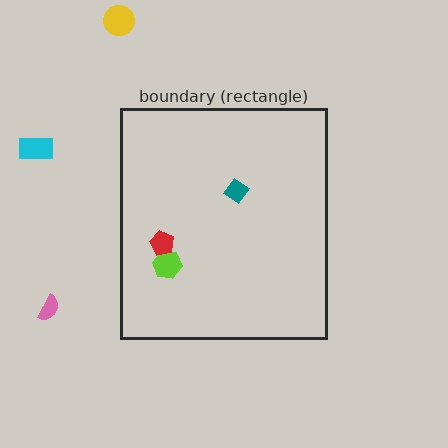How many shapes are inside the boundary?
3 inside, 3 outside.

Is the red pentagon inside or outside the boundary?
Inside.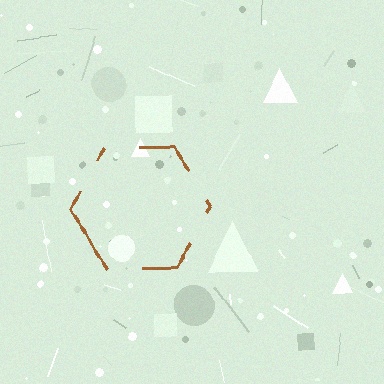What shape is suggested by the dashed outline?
The dashed outline suggests a hexagon.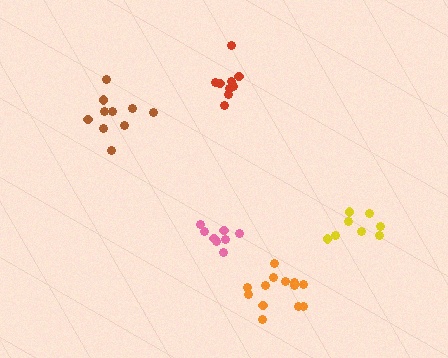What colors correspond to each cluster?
The clusters are colored: brown, pink, red, yellow, orange.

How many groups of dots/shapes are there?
There are 5 groups.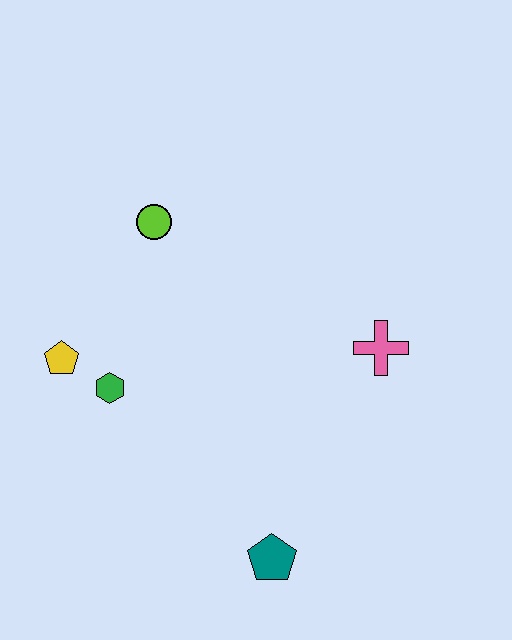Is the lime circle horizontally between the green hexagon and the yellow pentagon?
No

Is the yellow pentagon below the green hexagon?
No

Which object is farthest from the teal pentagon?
The lime circle is farthest from the teal pentagon.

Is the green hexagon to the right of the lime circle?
No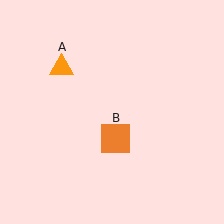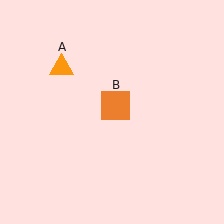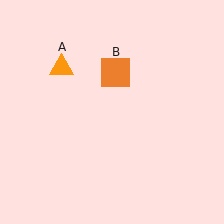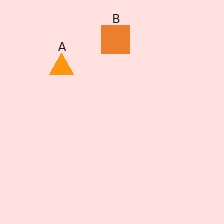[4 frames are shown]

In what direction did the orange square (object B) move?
The orange square (object B) moved up.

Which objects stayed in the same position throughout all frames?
Orange triangle (object A) remained stationary.